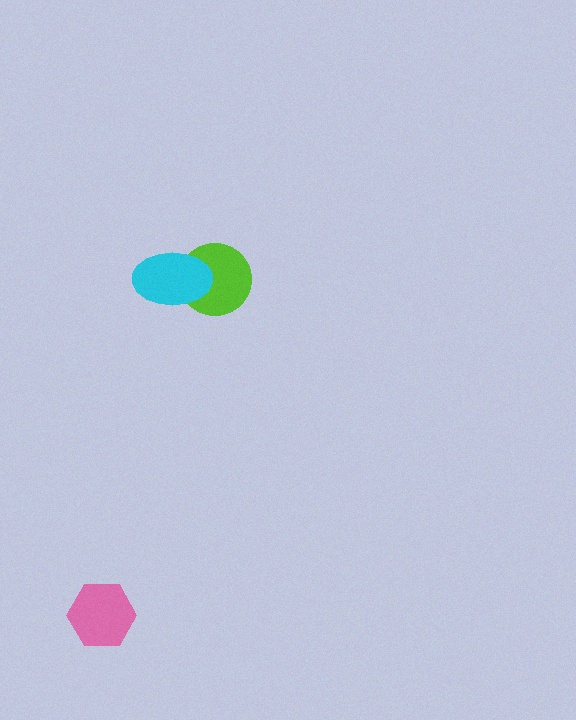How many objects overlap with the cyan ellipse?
1 object overlaps with the cyan ellipse.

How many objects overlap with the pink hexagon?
0 objects overlap with the pink hexagon.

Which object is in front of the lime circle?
The cyan ellipse is in front of the lime circle.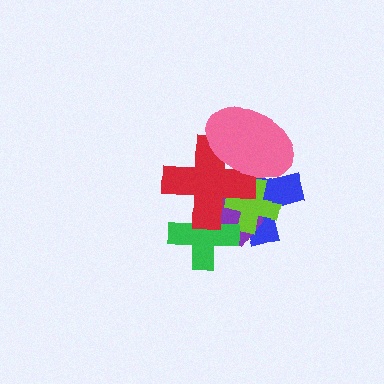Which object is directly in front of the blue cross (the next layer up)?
The purple pentagon is directly in front of the blue cross.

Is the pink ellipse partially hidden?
No, no other shape covers it.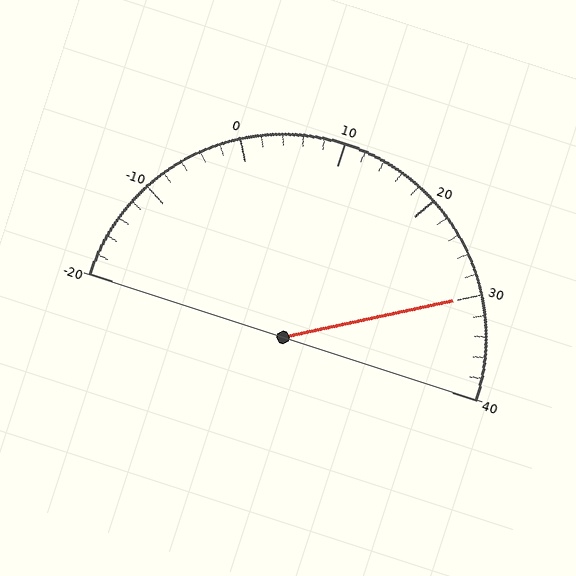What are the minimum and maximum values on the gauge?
The gauge ranges from -20 to 40.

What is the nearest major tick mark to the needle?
The nearest major tick mark is 30.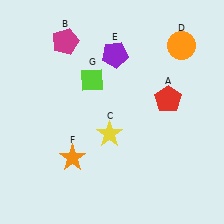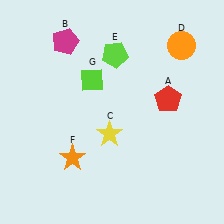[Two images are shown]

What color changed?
The pentagon (E) changed from purple in Image 1 to lime in Image 2.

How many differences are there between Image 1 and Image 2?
There is 1 difference between the two images.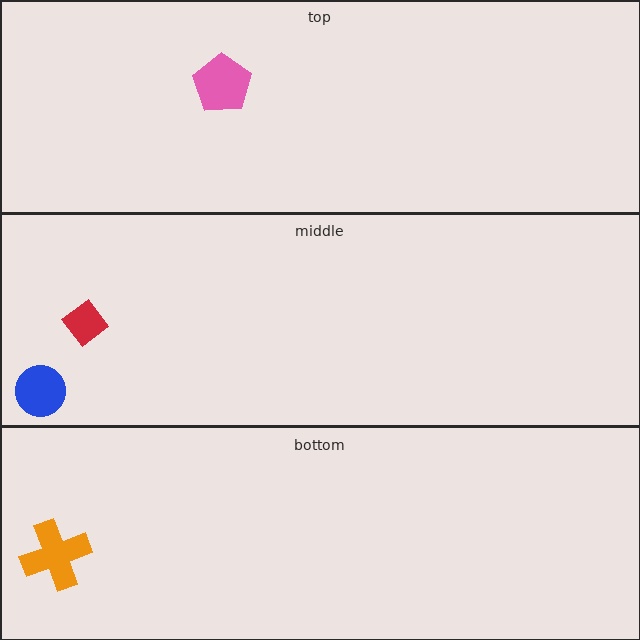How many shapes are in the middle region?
2.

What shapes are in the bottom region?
The orange cross.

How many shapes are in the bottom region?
1.